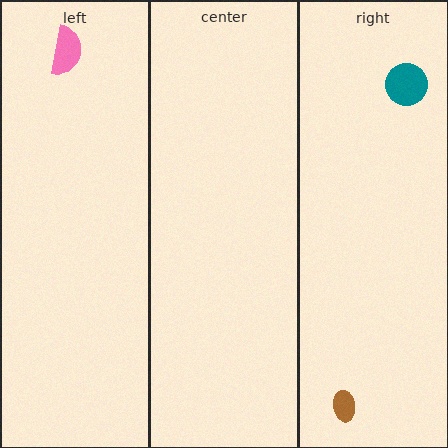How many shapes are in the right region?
2.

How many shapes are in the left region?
1.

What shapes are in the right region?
The teal circle, the brown ellipse.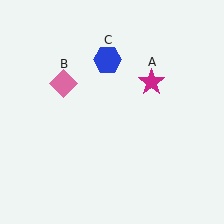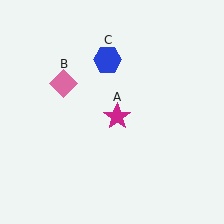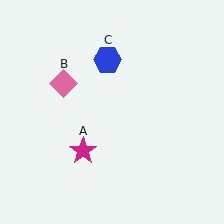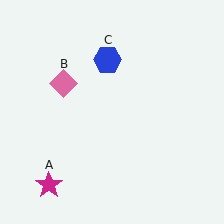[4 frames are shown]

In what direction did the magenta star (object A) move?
The magenta star (object A) moved down and to the left.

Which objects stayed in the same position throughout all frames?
Pink diamond (object B) and blue hexagon (object C) remained stationary.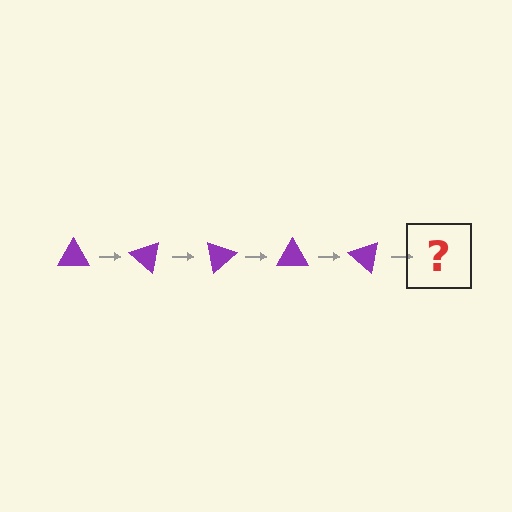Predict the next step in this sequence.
The next step is a purple triangle rotated 200 degrees.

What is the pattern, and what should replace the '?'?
The pattern is that the triangle rotates 40 degrees each step. The '?' should be a purple triangle rotated 200 degrees.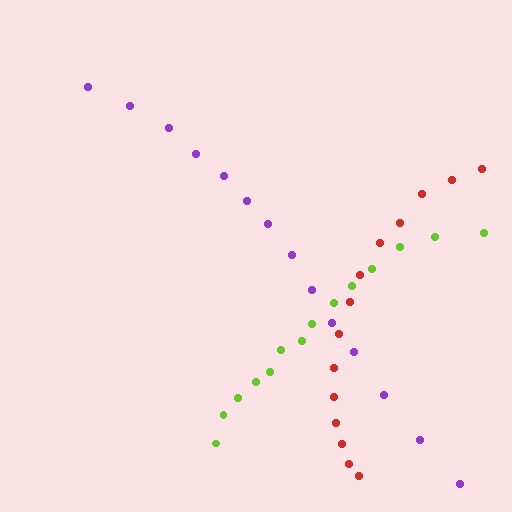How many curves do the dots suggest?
There are 3 distinct paths.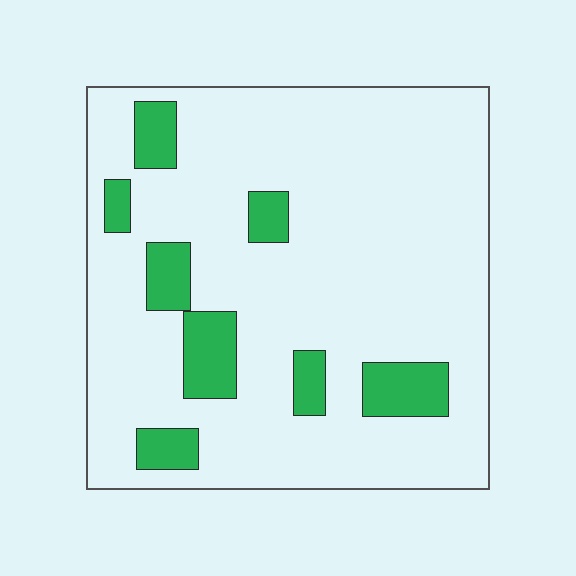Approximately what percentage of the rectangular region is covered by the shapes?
Approximately 15%.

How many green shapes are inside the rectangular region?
8.